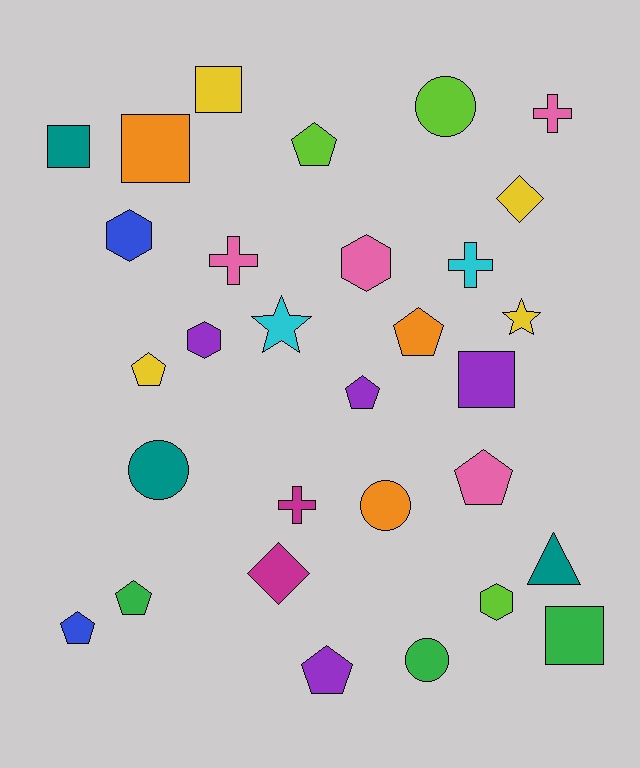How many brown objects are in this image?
There are no brown objects.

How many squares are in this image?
There are 5 squares.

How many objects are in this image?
There are 30 objects.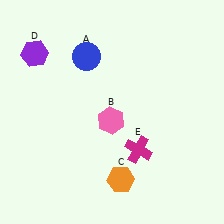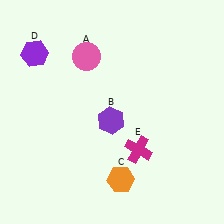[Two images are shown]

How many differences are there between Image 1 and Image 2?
There are 2 differences between the two images.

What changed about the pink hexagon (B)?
In Image 1, B is pink. In Image 2, it changed to purple.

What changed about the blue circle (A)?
In Image 1, A is blue. In Image 2, it changed to pink.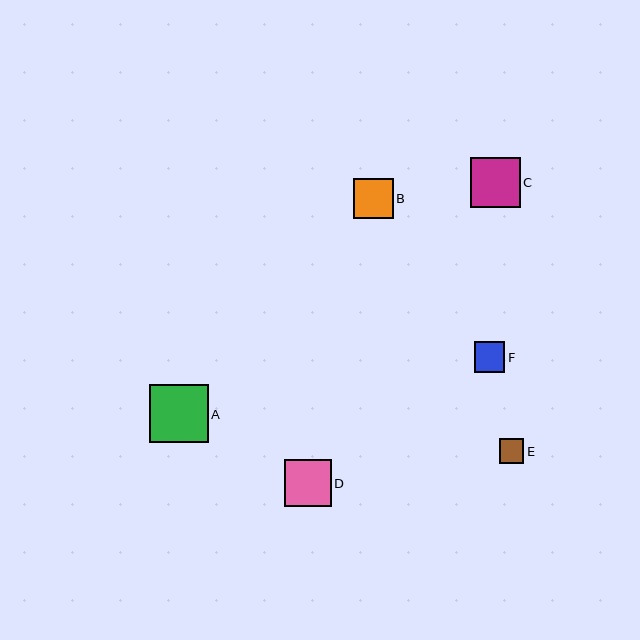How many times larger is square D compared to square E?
Square D is approximately 1.9 times the size of square E.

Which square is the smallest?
Square E is the smallest with a size of approximately 25 pixels.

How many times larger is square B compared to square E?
Square B is approximately 1.6 times the size of square E.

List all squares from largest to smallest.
From largest to smallest: A, C, D, B, F, E.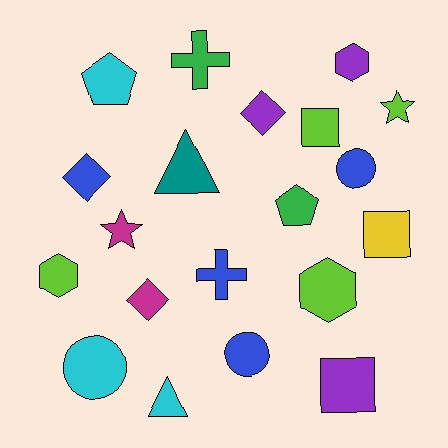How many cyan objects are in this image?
There are 3 cyan objects.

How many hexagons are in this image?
There are 3 hexagons.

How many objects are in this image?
There are 20 objects.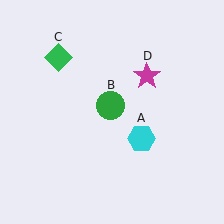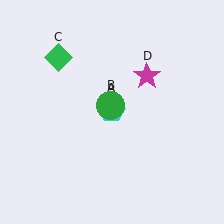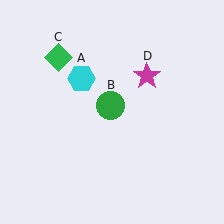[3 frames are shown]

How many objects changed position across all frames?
1 object changed position: cyan hexagon (object A).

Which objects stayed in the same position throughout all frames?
Green circle (object B) and green diamond (object C) and magenta star (object D) remained stationary.